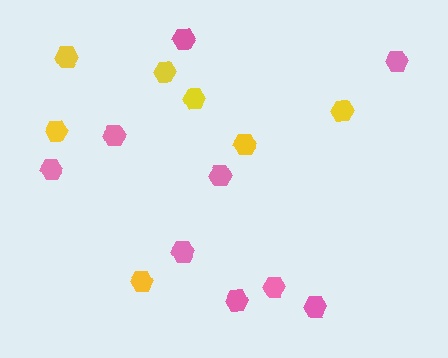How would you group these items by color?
There are 2 groups: one group of yellow hexagons (7) and one group of pink hexagons (9).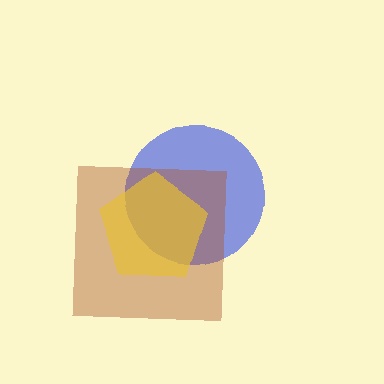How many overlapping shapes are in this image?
There are 3 overlapping shapes in the image.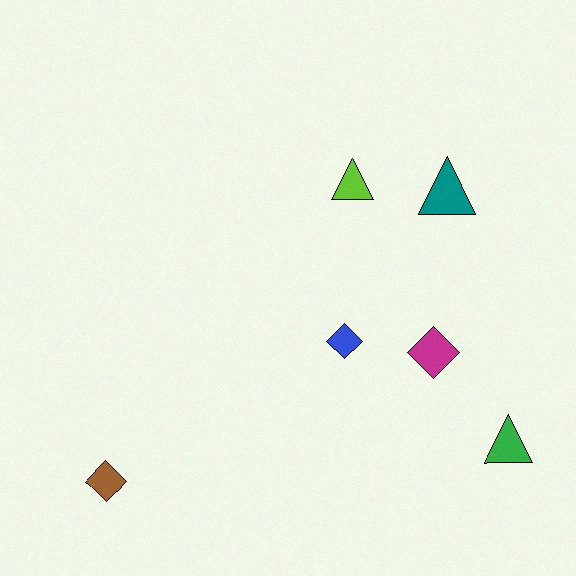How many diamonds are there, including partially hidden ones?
There are 3 diamonds.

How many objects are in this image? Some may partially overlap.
There are 6 objects.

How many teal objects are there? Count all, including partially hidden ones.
There is 1 teal object.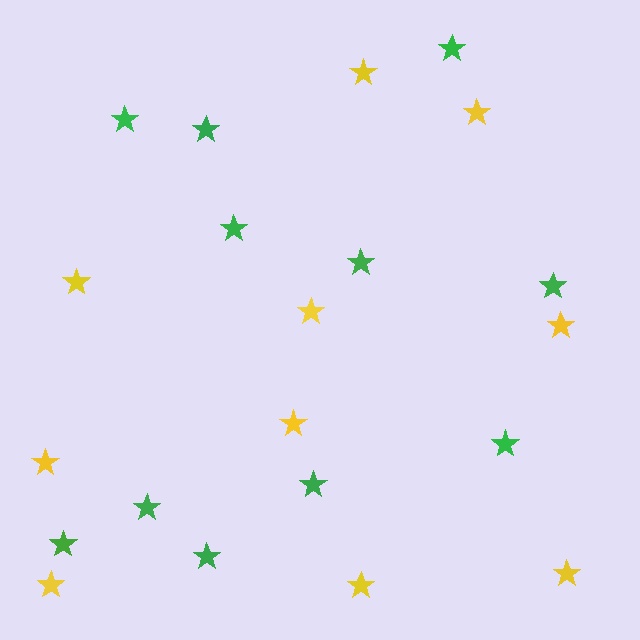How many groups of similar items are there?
There are 2 groups: one group of yellow stars (10) and one group of green stars (11).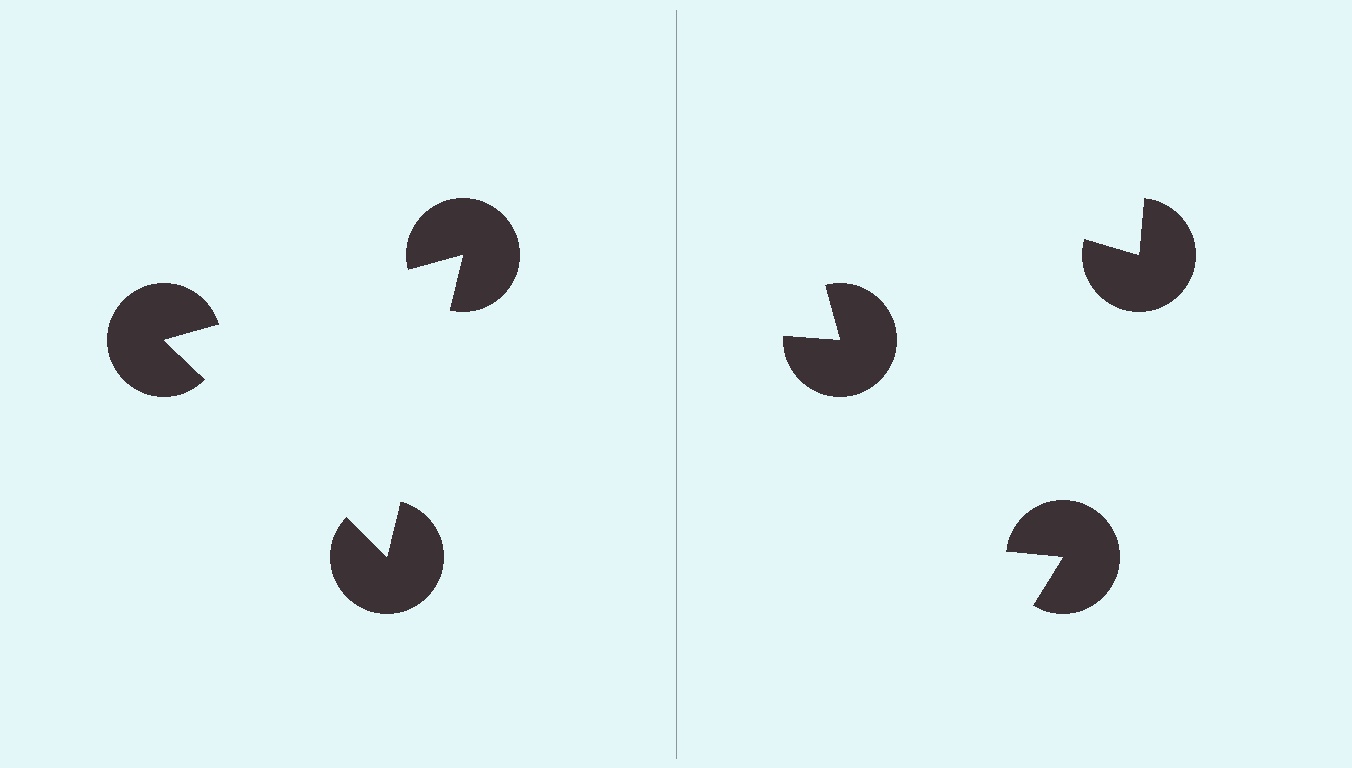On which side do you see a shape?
An illusory triangle appears on the left side. On the right side the wedge cuts are rotated, so no coherent shape forms.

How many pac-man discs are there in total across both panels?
6 — 3 on each side.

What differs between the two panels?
The pac-man discs are positioned identically on both sides; only the wedge orientations differ. On the left they align to a triangle; on the right they are misaligned.